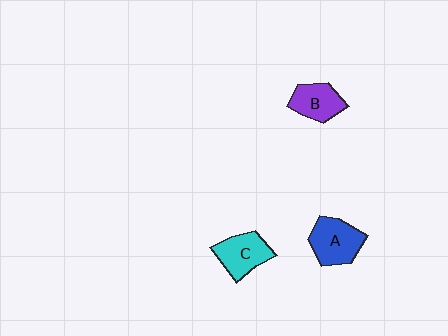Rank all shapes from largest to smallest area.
From largest to smallest: A (blue), C (cyan), B (purple).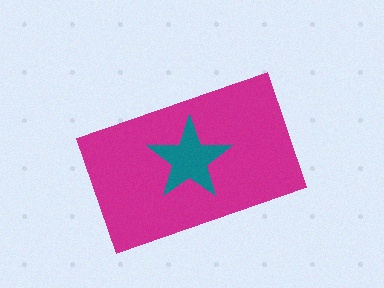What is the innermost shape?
The teal star.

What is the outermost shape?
The magenta rectangle.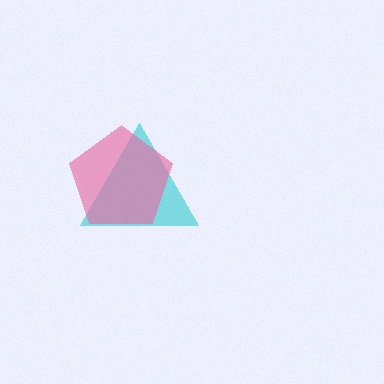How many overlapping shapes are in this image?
There are 2 overlapping shapes in the image.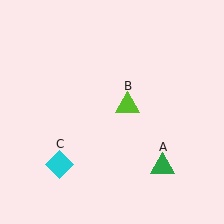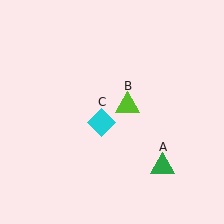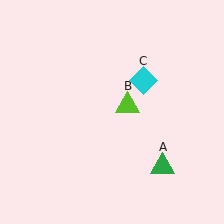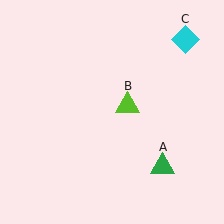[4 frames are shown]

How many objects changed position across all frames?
1 object changed position: cyan diamond (object C).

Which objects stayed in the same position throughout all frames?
Green triangle (object A) and lime triangle (object B) remained stationary.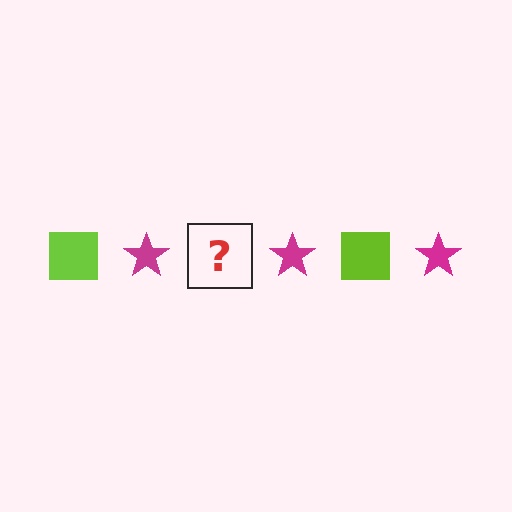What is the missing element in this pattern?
The missing element is a lime square.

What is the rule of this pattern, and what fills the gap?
The rule is that the pattern alternates between lime square and magenta star. The gap should be filled with a lime square.